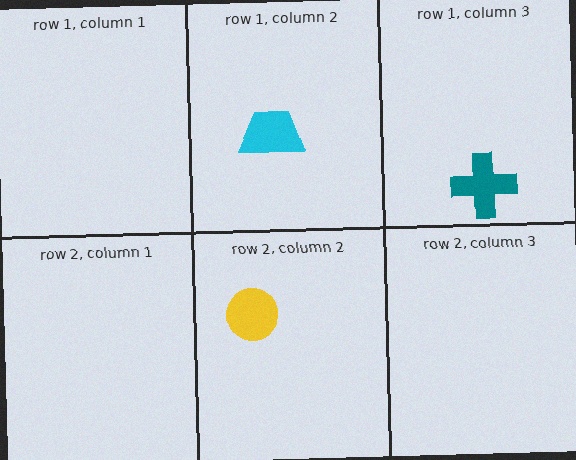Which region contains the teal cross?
The row 1, column 3 region.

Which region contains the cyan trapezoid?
The row 1, column 2 region.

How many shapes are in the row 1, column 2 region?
1.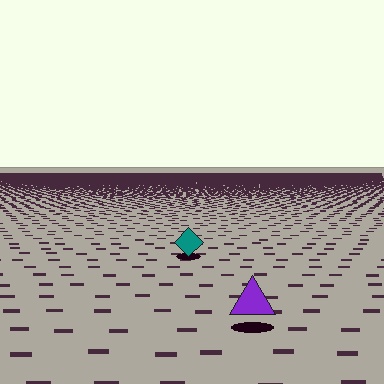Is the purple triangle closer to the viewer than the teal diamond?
Yes. The purple triangle is closer — you can tell from the texture gradient: the ground texture is coarser near it.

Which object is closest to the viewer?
The purple triangle is closest. The texture marks near it are larger and more spread out.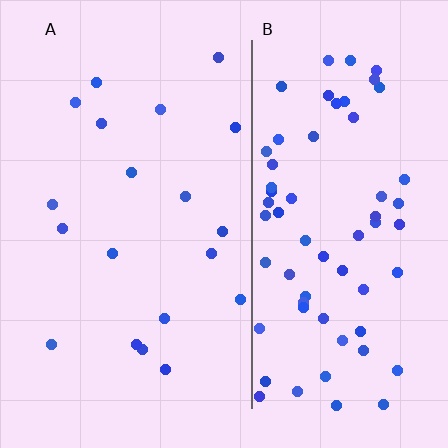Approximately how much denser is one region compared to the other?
Approximately 3.5× — region B over region A.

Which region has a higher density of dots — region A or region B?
B (the right).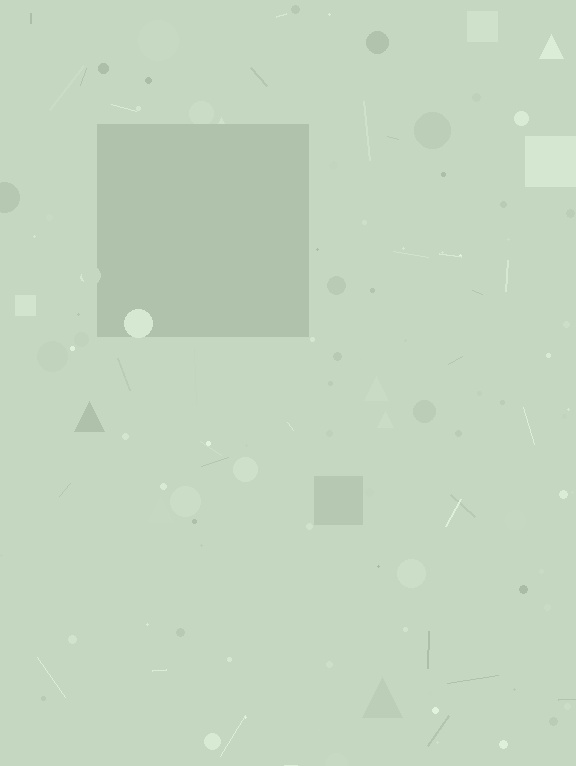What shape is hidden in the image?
A square is hidden in the image.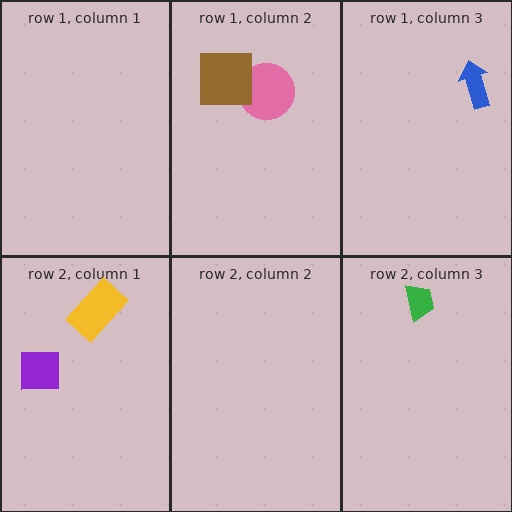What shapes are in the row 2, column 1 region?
The yellow rectangle, the purple square.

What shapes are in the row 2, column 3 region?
The green trapezoid.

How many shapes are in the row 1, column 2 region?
2.